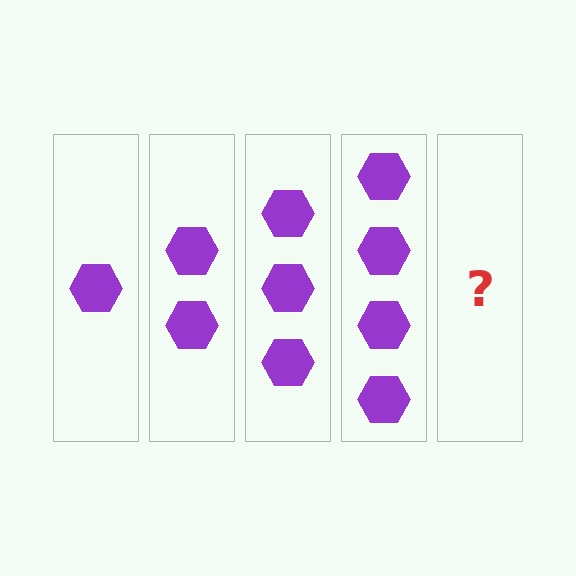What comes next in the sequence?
The next element should be 5 hexagons.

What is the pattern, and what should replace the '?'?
The pattern is that each step adds one more hexagon. The '?' should be 5 hexagons.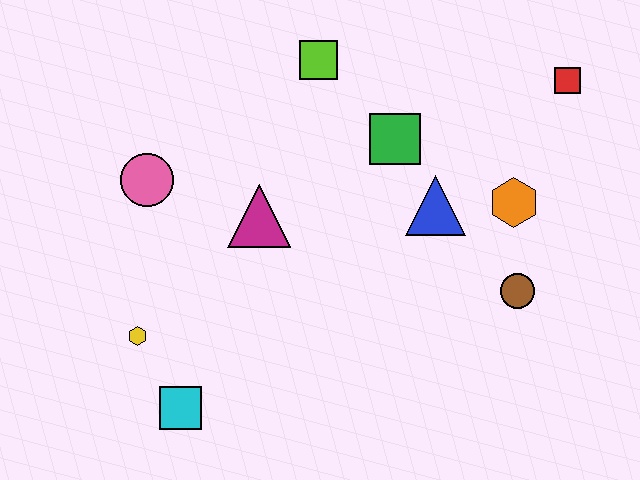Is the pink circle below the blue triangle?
No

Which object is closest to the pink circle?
The magenta triangle is closest to the pink circle.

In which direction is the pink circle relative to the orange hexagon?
The pink circle is to the left of the orange hexagon.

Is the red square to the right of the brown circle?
Yes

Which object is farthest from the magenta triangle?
The red square is farthest from the magenta triangle.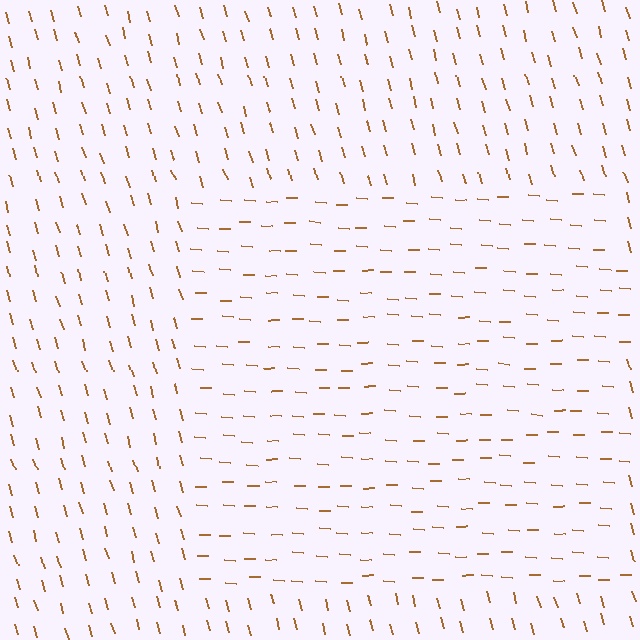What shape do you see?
I see a rectangle.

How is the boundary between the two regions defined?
The boundary is defined purely by a change in line orientation (approximately 71 degrees difference). All lines are the same color and thickness.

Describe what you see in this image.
The image is filled with small brown line segments. A rectangle region in the image has lines oriented differently from the surrounding lines, creating a visible texture boundary.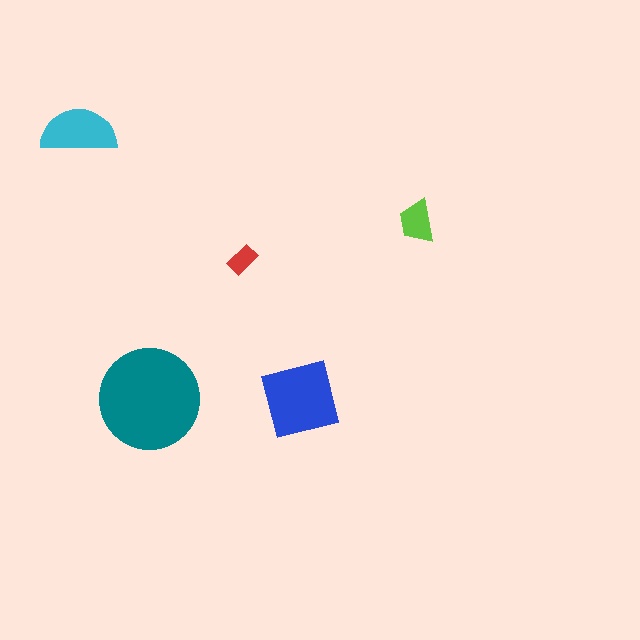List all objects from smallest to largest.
The red rectangle, the lime trapezoid, the cyan semicircle, the blue square, the teal circle.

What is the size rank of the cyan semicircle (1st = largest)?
3rd.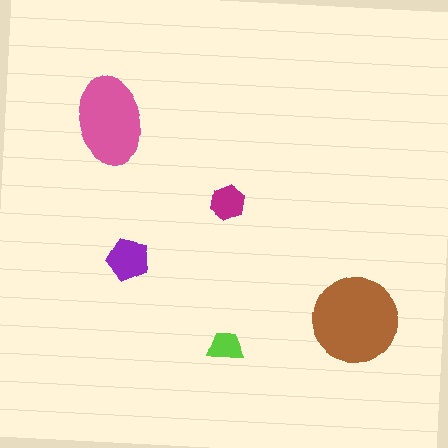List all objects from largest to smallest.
The brown circle, the pink ellipse, the purple pentagon, the magenta hexagon, the lime trapezoid.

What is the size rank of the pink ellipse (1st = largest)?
2nd.